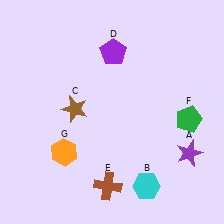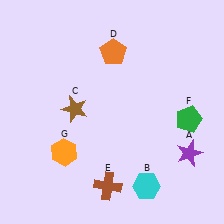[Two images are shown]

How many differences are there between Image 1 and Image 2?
There is 1 difference between the two images.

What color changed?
The pentagon (D) changed from purple in Image 1 to orange in Image 2.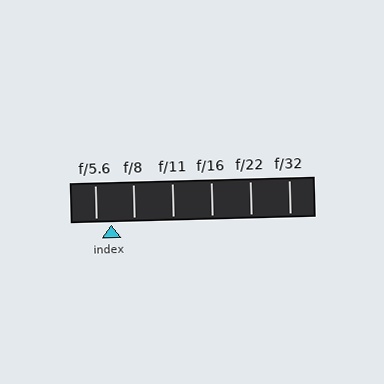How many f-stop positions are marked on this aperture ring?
There are 6 f-stop positions marked.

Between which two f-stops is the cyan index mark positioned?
The index mark is between f/5.6 and f/8.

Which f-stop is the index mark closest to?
The index mark is closest to f/5.6.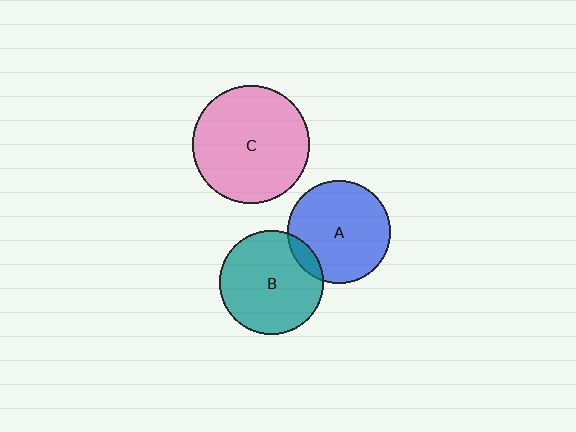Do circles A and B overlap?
Yes.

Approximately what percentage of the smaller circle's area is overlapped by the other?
Approximately 10%.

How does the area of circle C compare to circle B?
Approximately 1.3 times.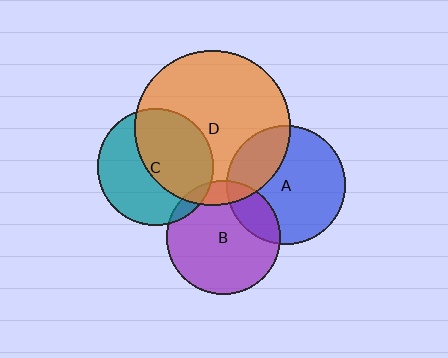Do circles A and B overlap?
Yes.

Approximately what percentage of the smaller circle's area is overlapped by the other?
Approximately 20%.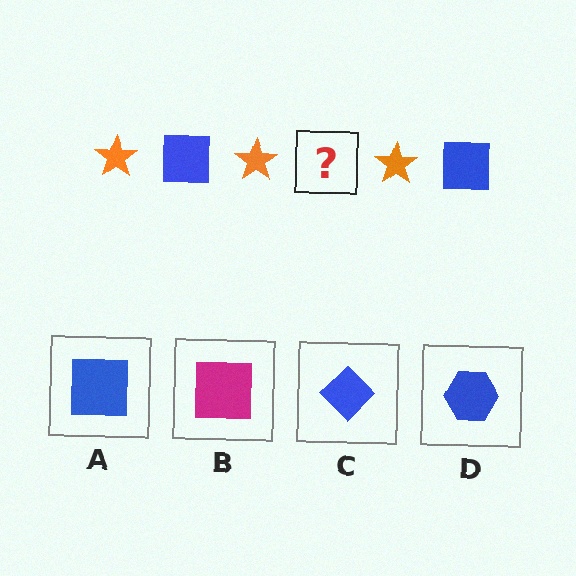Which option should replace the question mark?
Option A.